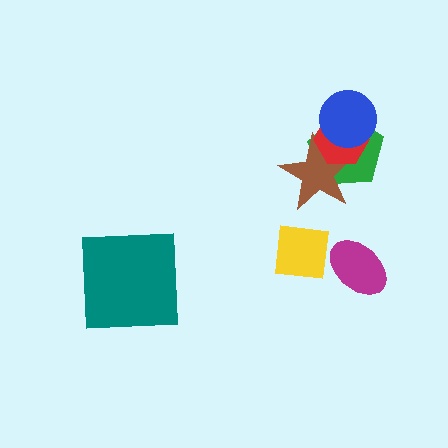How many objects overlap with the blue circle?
3 objects overlap with the blue circle.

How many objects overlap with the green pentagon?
3 objects overlap with the green pentagon.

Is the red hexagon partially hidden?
Yes, it is partially covered by another shape.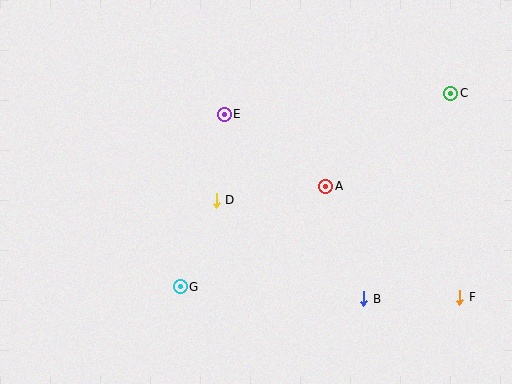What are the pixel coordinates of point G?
Point G is at (181, 287).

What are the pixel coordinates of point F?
Point F is at (460, 297).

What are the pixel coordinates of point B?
Point B is at (364, 299).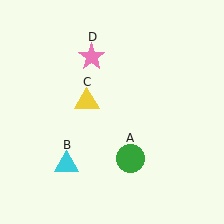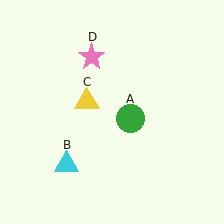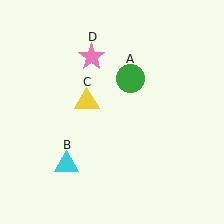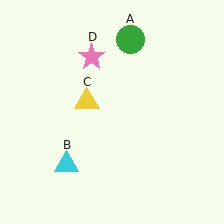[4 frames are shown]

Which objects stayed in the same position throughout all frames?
Cyan triangle (object B) and yellow triangle (object C) and pink star (object D) remained stationary.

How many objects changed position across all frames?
1 object changed position: green circle (object A).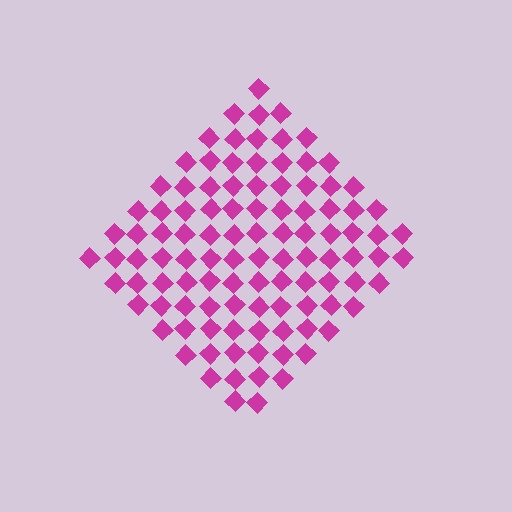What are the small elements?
The small elements are diamonds.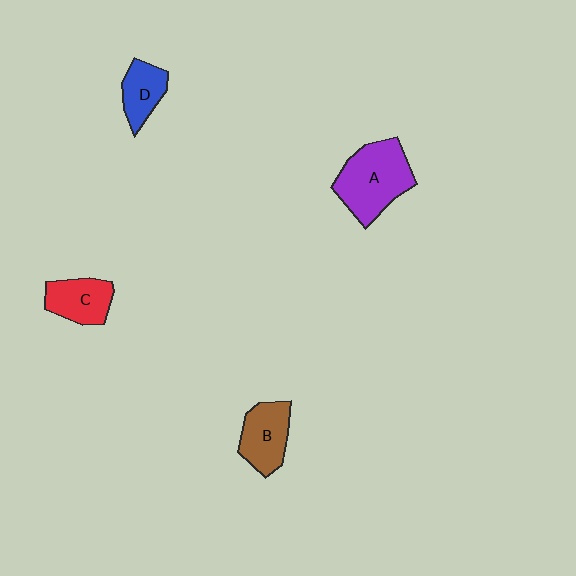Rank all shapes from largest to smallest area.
From largest to smallest: A (purple), B (brown), C (red), D (blue).